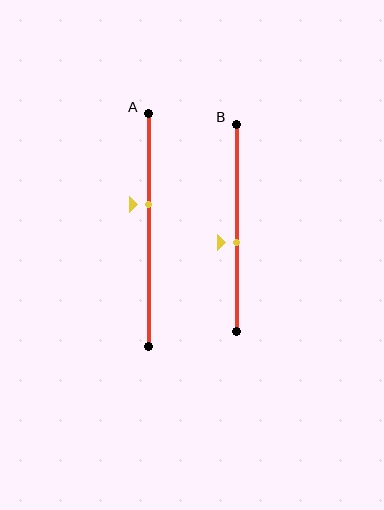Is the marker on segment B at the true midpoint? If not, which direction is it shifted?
No, the marker on segment B is shifted downward by about 7% of the segment length.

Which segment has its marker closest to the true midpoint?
Segment B has its marker closest to the true midpoint.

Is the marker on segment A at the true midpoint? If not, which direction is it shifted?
No, the marker on segment A is shifted upward by about 11% of the segment length.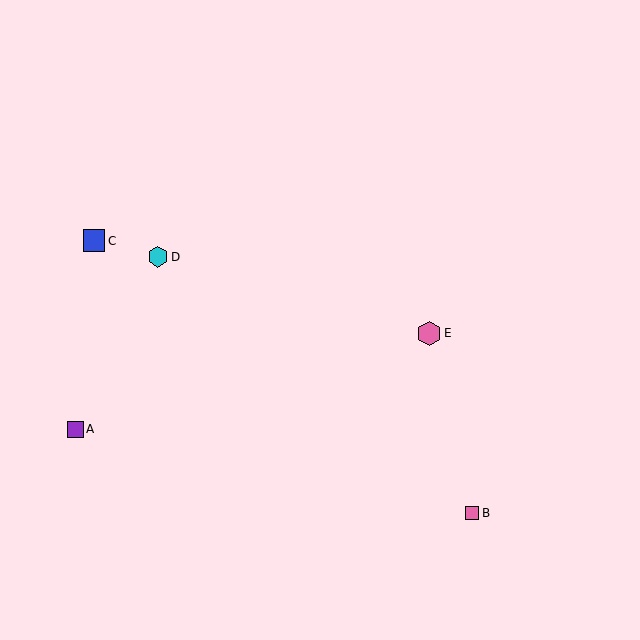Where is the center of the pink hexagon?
The center of the pink hexagon is at (429, 333).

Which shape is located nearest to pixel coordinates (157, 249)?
The cyan hexagon (labeled D) at (158, 257) is nearest to that location.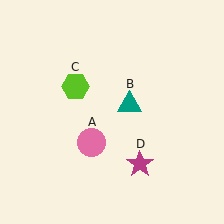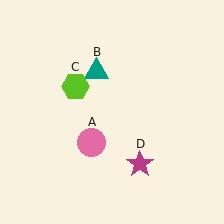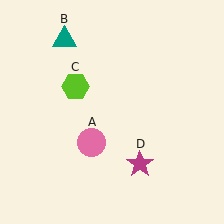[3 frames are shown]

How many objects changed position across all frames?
1 object changed position: teal triangle (object B).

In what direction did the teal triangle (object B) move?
The teal triangle (object B) moved up and to the left.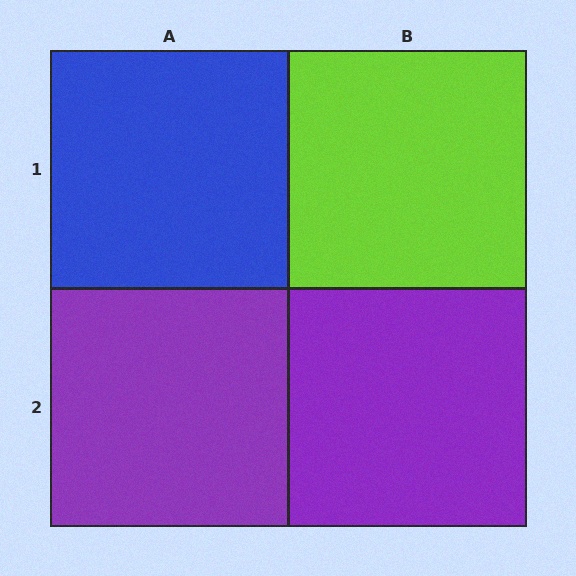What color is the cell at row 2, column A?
Purple.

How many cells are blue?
1 cell is blue.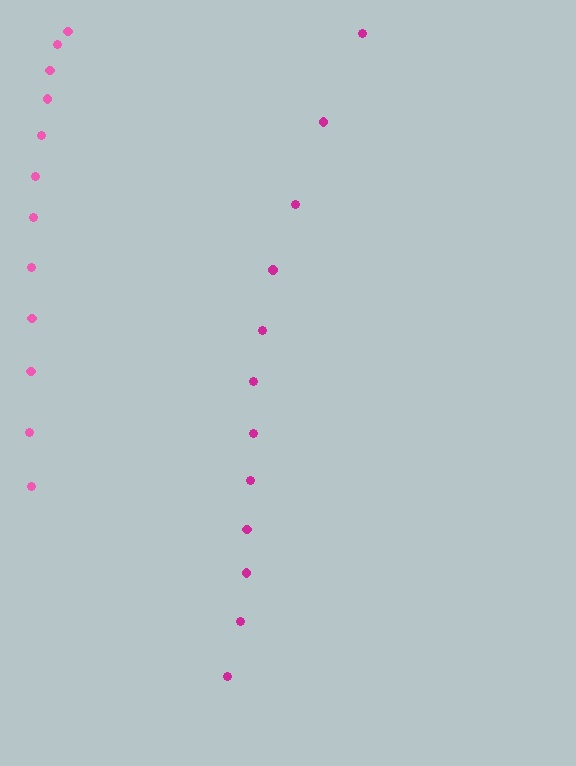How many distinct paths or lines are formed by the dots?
There are 2 distinct paths.